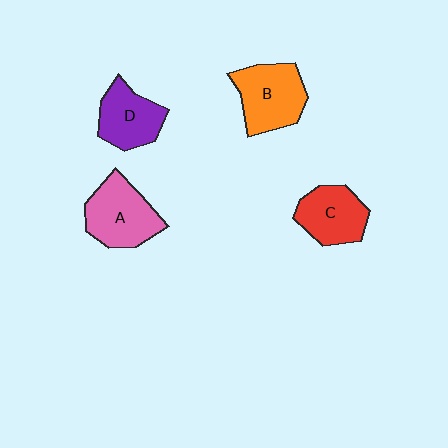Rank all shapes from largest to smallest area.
From largest to smallest: A (pink), B (orange), C (red), D (purple).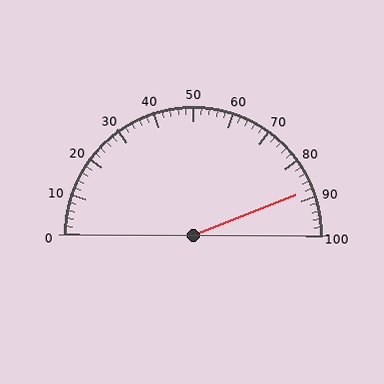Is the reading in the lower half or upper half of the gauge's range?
The reading is in the upper half of the range (0 to 100).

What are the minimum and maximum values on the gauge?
The gauge ranges from 0 to 100.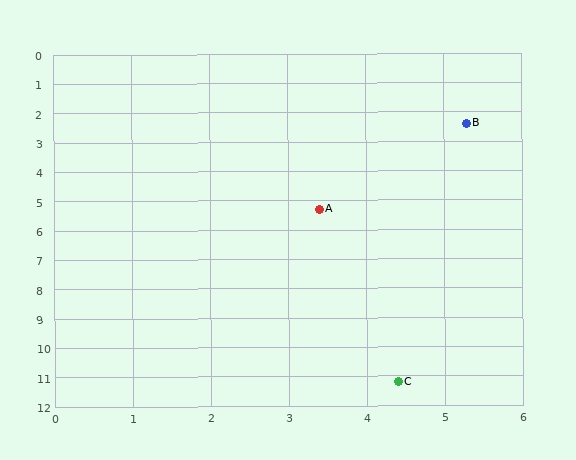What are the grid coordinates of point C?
Point C is at approximately (4.4, 11.2).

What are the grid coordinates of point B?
Point B is at approximately (5.3, 2.4).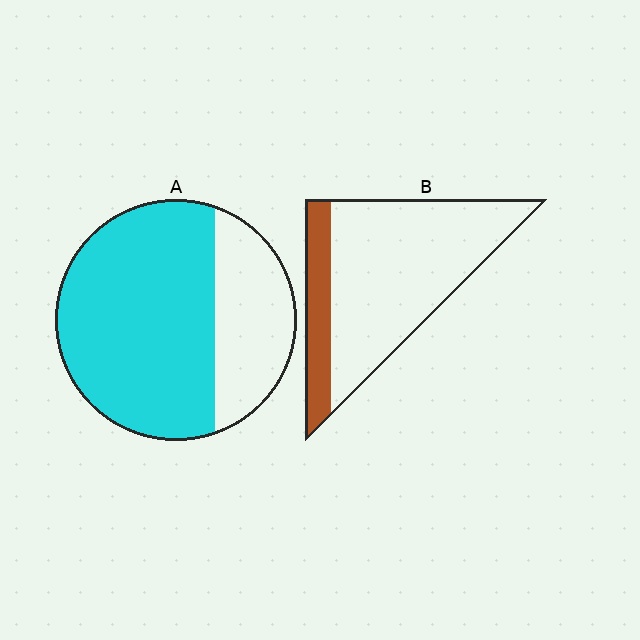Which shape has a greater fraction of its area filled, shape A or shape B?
Shape A.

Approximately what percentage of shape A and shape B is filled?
A is approximately 70% and B is approximately 20%.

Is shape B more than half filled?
No.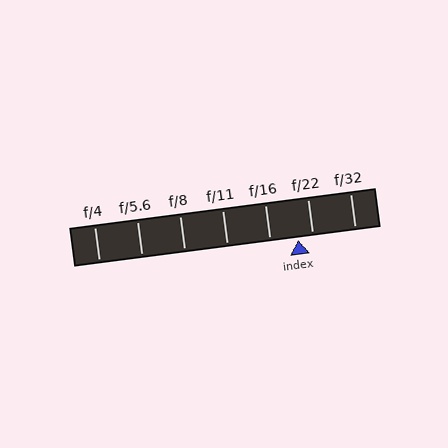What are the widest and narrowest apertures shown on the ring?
The widest aperture shown is f/4 and the narrowest is f/32.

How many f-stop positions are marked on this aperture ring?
There are 7 f-stop positions marked.